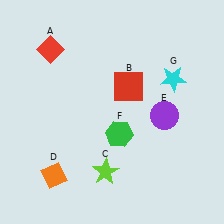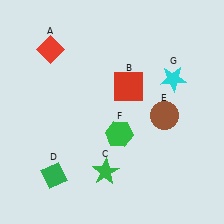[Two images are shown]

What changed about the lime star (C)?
In Image 1, C is lime. In Image 2, it changed to green.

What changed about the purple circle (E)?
In Image 1, E is purple. In Image 2, it changed to brown.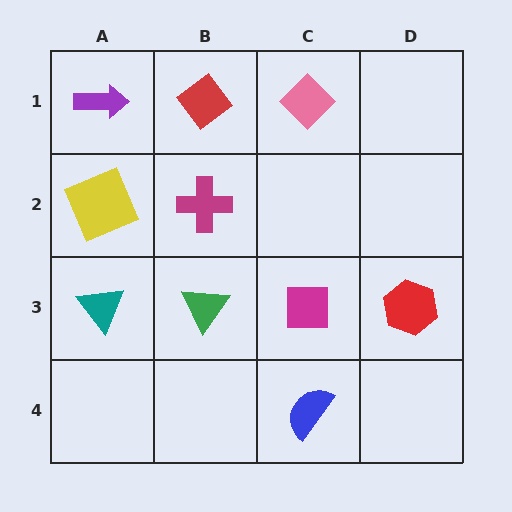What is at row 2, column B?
A magenta cross.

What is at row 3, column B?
A green triangle.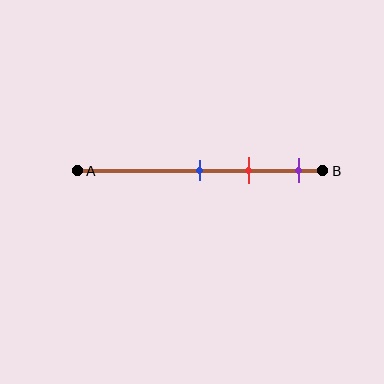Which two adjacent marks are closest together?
The blue and red marks are the closest adjacent pair.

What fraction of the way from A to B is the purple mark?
The purple mark is approximately 90% (0.9) of the way from A to B.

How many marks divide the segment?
There are 3 marks dividing the segment.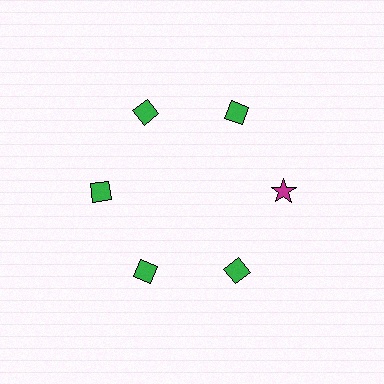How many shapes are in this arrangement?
There are 6 shapes arranged in a ring pattern.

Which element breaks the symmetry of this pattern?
The magenta star at roughly the 3 o'clock position breaks the symmetry. All other shapes are green diamonds.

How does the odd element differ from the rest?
It differs in both color (magenta instead of green) and shape (star instead of diamond).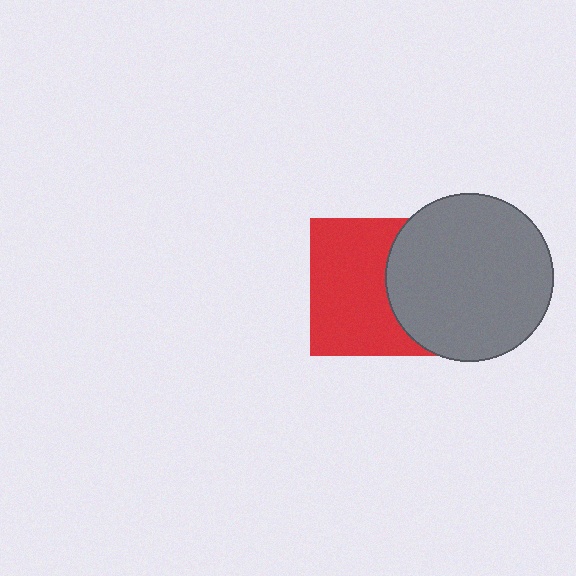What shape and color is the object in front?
The object in front is a gray circle.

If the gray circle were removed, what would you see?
You would see the complete red square.